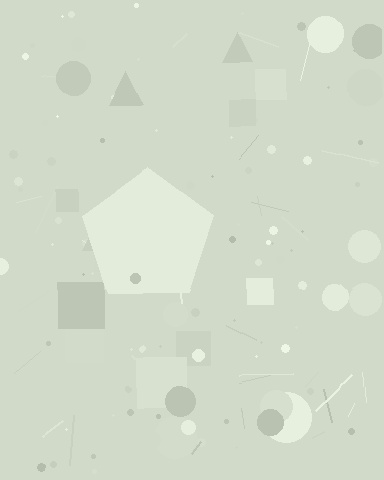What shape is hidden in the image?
A pentagon is hidden in the image.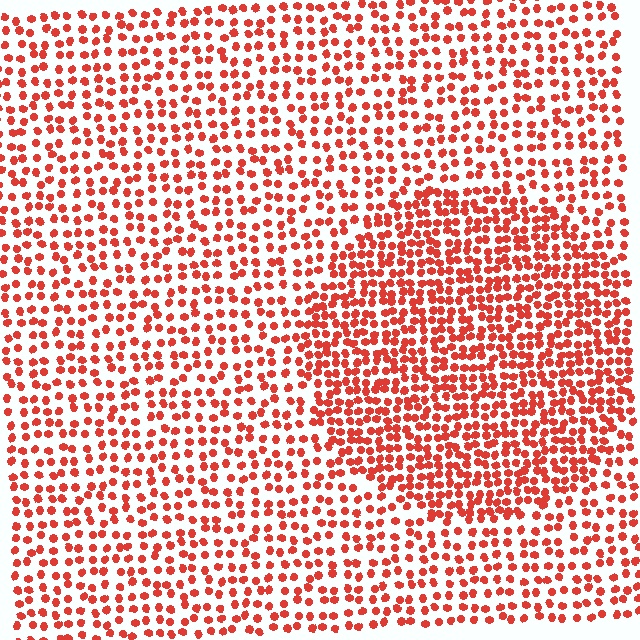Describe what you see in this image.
The image contains small red elements arranged at two different densities. A circle-shaped region is visible where the elements are more densely packed than the surrounding area.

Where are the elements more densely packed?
The elements are more densely packed inside the circle boundary.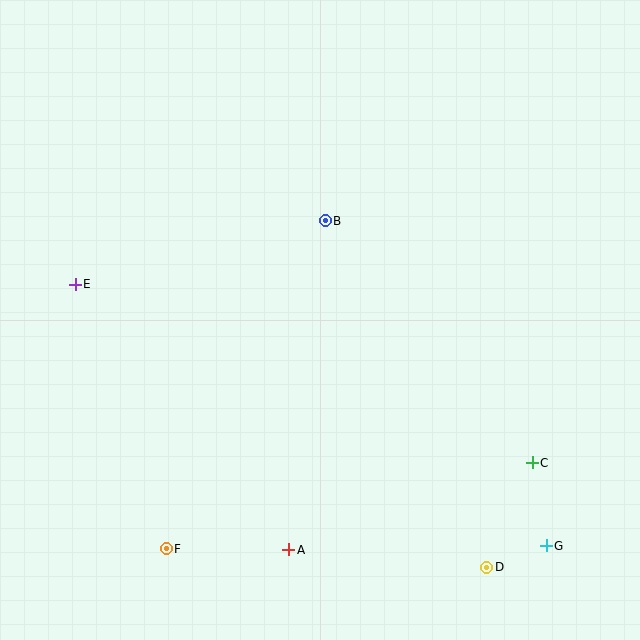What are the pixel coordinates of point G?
Point G is at (546, 546).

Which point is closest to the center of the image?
Point B at (325, 221) is closest to the center.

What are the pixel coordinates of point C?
Point C is at (532, 463).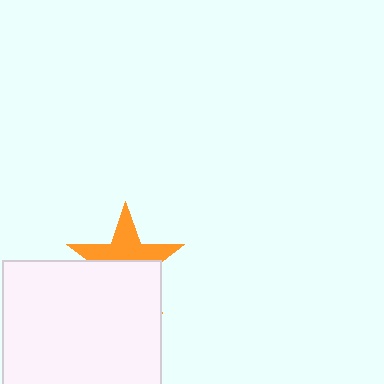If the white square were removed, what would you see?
You would see the complete orange star.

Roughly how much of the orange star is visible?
About half of it is visible (roughly 48%).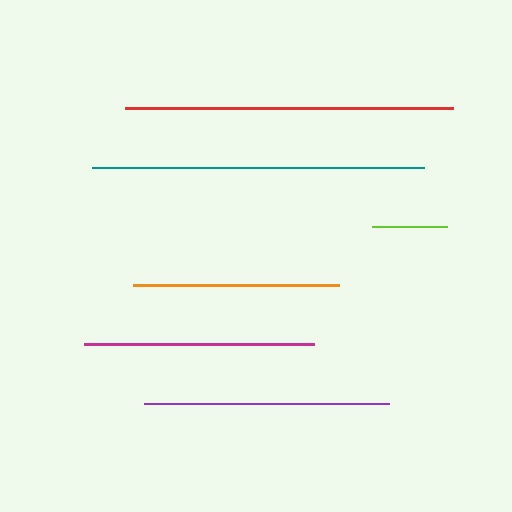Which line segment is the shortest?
The lime line is the shortest at approximately 74 pixels.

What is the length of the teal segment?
The teal segment is approximately 332 pixels long.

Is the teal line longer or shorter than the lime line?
The teal line is longer than the lime line.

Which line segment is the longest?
The teal line is the longest at approximately 332 pixels.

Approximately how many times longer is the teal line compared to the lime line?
The teal line is approximately 4.5 times the length of the lime line.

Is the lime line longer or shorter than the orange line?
The orange line is longer than the lime line.